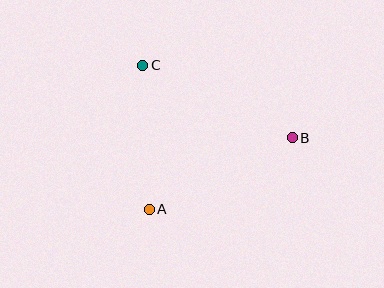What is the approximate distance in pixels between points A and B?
The distance between A and B is approximately 160 pixels.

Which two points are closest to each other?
Points A and C are closest to each other.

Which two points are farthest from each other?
Points B and C are farthest from each other.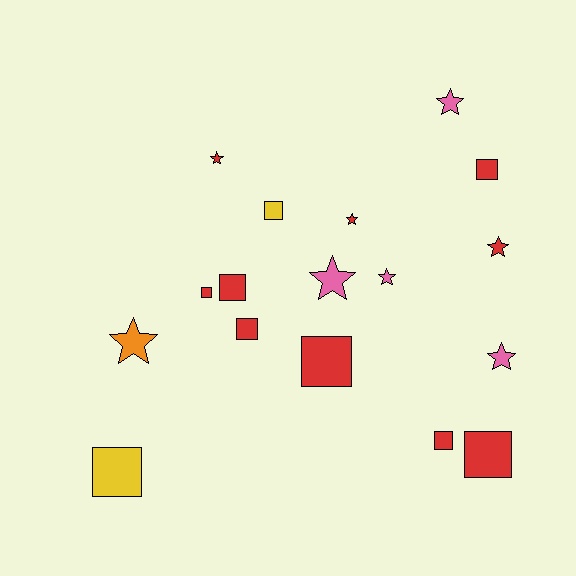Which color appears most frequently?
Red, with 10 objects.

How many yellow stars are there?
There are no yellow stars.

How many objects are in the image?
There are 17 objects.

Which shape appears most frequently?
Square, with 9 objects.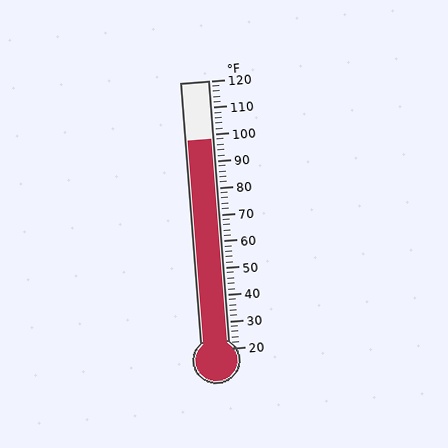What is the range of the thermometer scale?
The thermometer scale ranges from 20°F to 120°F.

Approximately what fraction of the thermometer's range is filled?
The thermometer is filled to approximately 80% of its range.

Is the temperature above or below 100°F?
The temperature is below 100°F.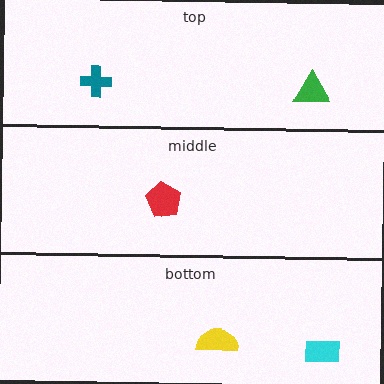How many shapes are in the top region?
2.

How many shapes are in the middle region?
1.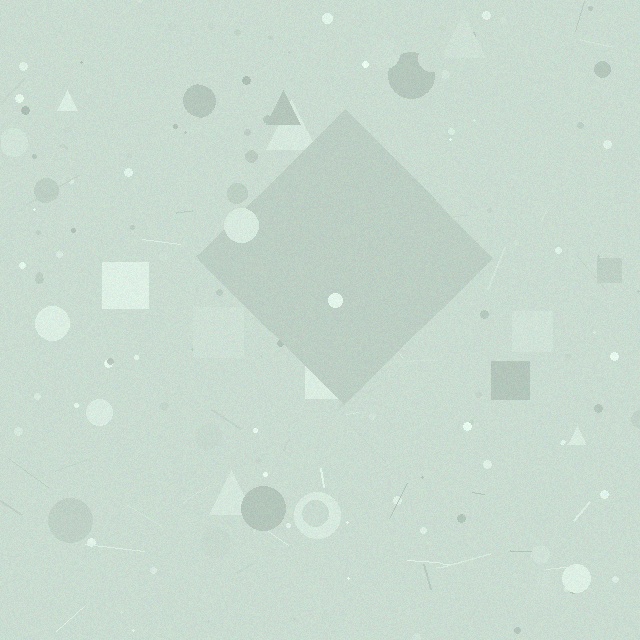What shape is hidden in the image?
A diamond is hidden in the image.